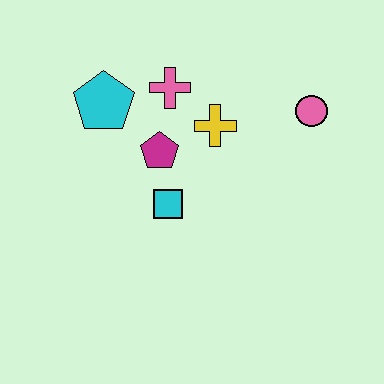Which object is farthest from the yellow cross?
The cyan pentagon is farthest from the yellow cross.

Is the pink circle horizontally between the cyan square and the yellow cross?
No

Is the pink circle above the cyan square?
Yes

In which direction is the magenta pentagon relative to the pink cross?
The magenta pentagon is below the pink cross.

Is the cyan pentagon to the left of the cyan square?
Yes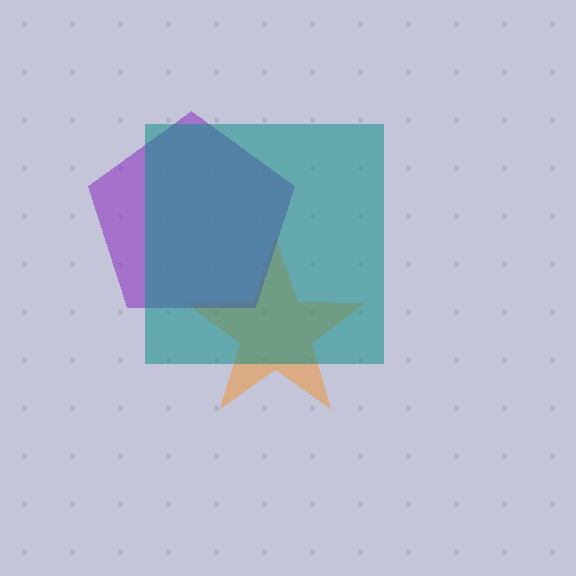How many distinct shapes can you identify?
There are 3 distinct shapes: an orange star, a purple pentagon, a teal square.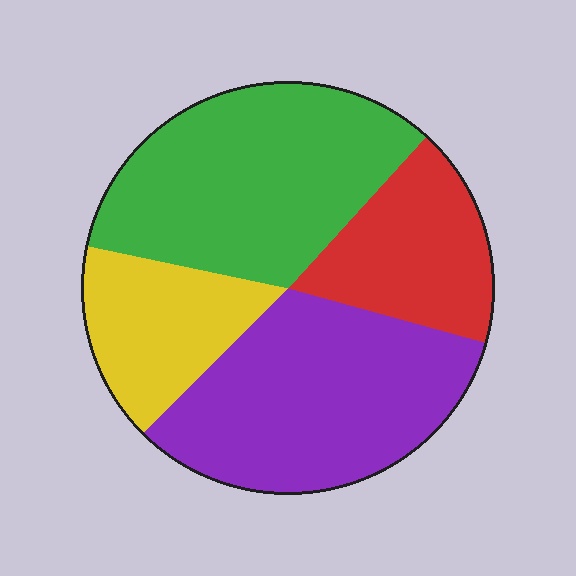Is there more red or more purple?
Purple.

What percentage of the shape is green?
Green takes up about one third (1/3) of the shape.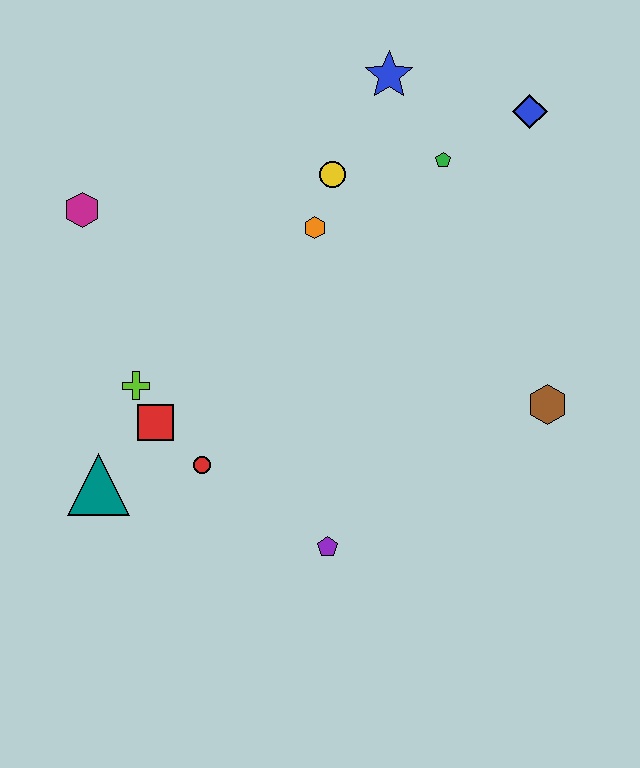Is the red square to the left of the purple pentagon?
Yes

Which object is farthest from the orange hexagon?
The teal triangle is farthest from the orange hexagon.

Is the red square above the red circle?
Yes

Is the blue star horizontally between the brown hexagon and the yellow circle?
Yes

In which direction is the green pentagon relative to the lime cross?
The green pentagon is to the right of the lime cross.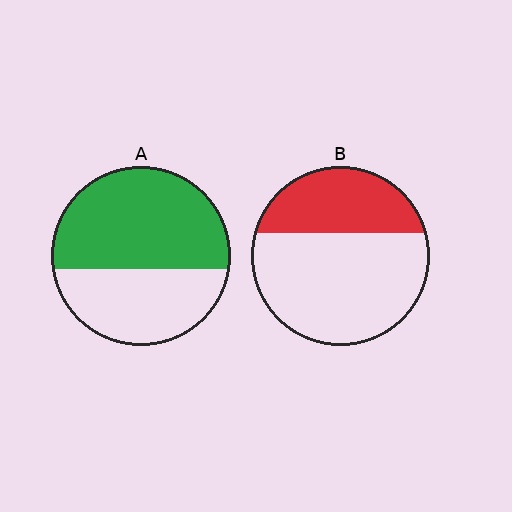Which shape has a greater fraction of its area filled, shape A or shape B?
Shape A.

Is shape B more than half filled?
No.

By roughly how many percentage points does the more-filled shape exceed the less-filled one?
By roughly 25 percentage points (A over B).